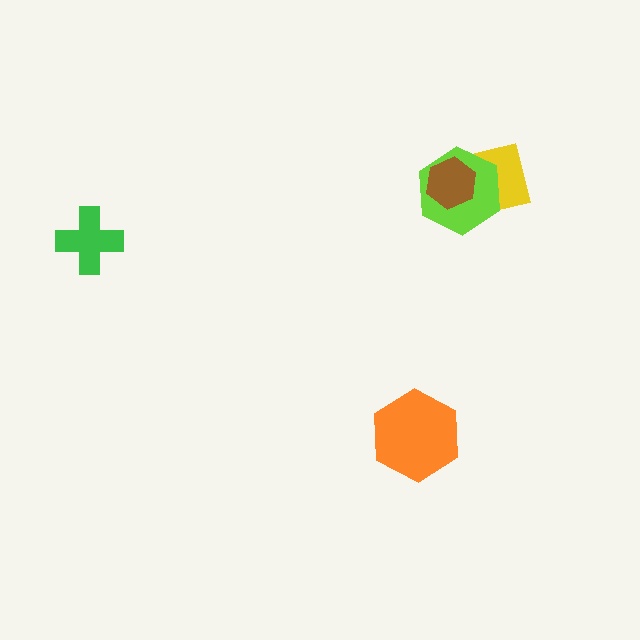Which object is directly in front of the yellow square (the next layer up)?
The lime hexagon is directly in front of the yellow square.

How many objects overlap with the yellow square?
2 objects overlap with the yellow square.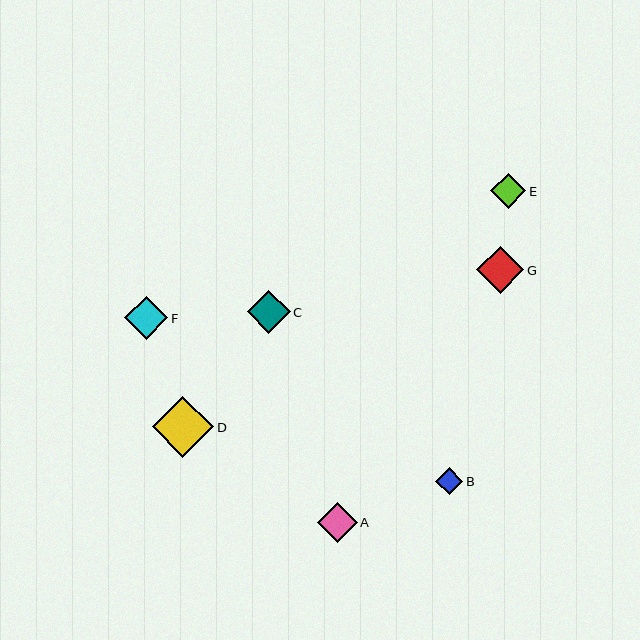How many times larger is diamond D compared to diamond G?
Diamond D is approximately 1.3 times the size of diamond G.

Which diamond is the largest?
Diamond D is the largest with a size of approximately 61 pixels.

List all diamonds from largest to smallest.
From largest to smallest: D, G, F, C, A, E, B.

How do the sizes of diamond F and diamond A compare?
Diamond F and diamond A are approximately the same size.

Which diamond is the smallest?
Diamond B is the smallest with a size of approximately 27 pixels.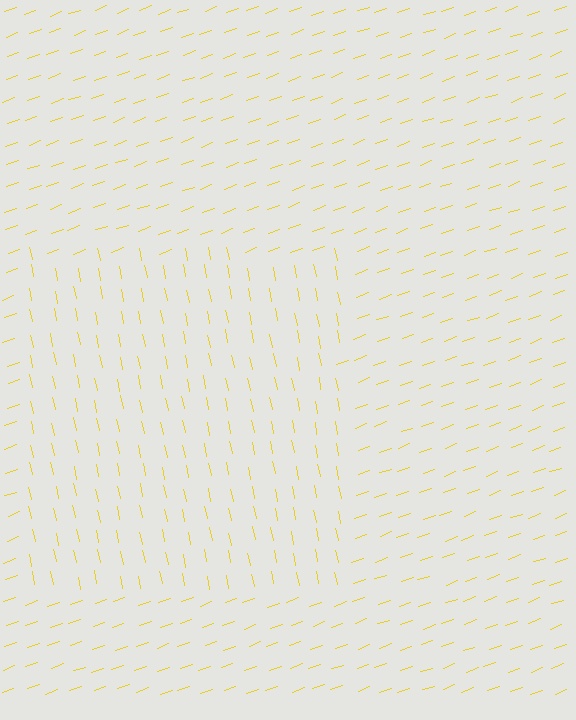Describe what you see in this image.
The image is filled with small yellow line segments. A rectangle region in the image has lines oriented differently from the surrounding lines, creating a visible texture boundary.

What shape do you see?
I see a rectangle.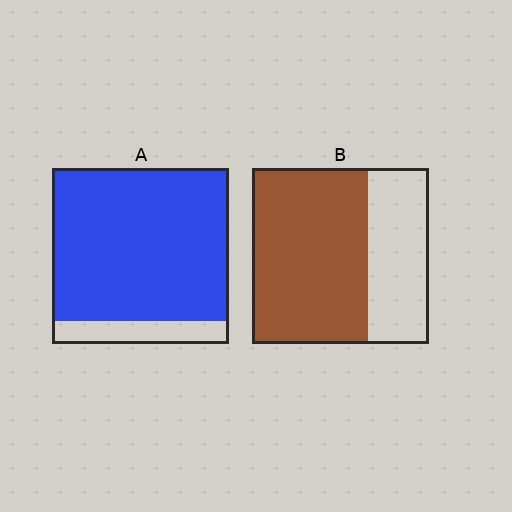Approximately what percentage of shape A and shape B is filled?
A is approximately 85% and B is approximately 65%.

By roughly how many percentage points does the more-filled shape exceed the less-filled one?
By roughly 20 percentage points (A over B).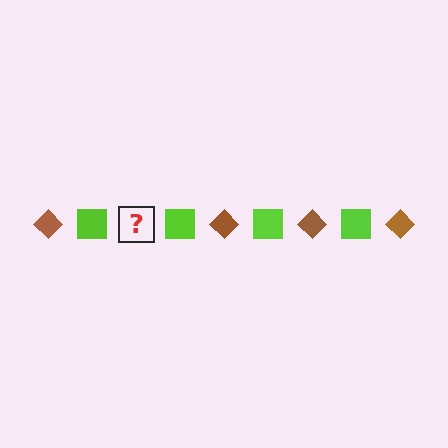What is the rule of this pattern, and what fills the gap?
The rule is that the pattern alternates between brown diamond and lime square. The gap should be filled with a brown diamond.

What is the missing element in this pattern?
The missing element is a brown diamond.